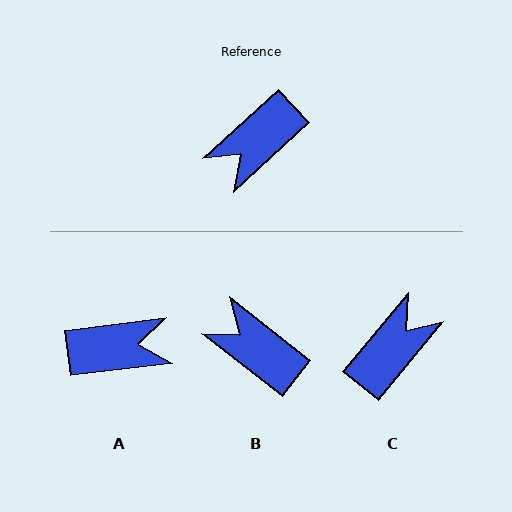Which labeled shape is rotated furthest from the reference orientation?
C, about 172 degrees away.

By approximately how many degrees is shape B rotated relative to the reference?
Approximately 81 degrees clockwise.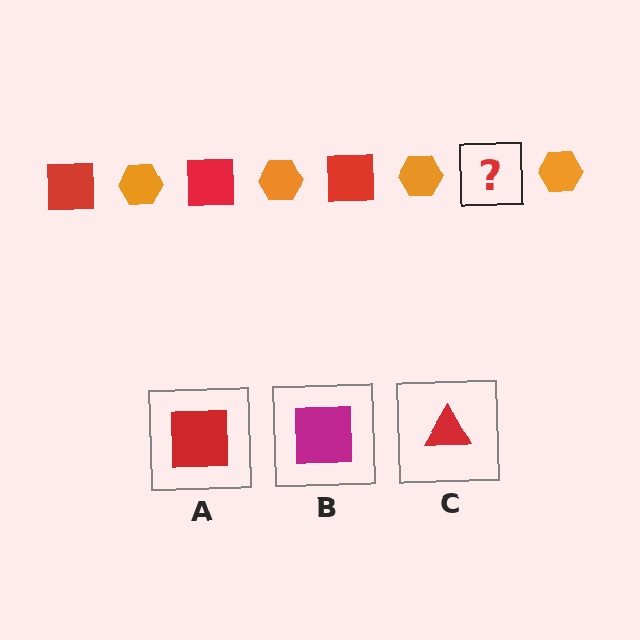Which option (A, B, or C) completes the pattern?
A.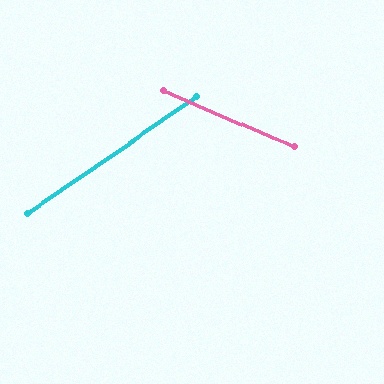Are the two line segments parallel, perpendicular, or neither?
Neither parallel nor perpendicular — they differ by about 58°.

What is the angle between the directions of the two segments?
Approximately 58 degrees.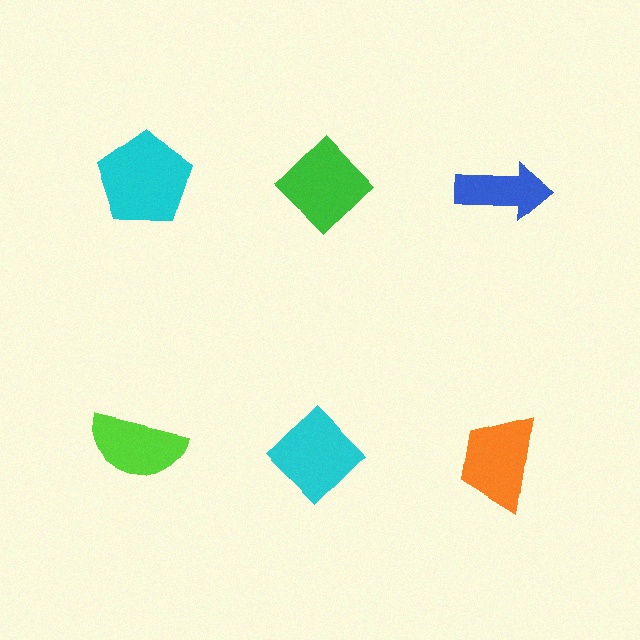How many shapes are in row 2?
3 shapes.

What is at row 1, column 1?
A cyan pentagon.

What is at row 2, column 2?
A cyan diamond.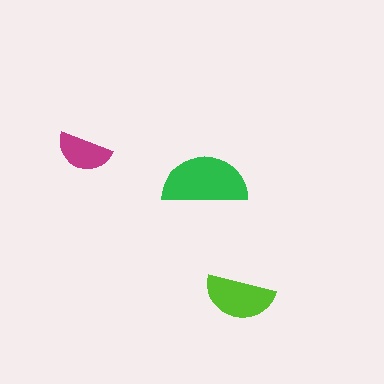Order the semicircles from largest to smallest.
the green one, the lime one, the magenta one.